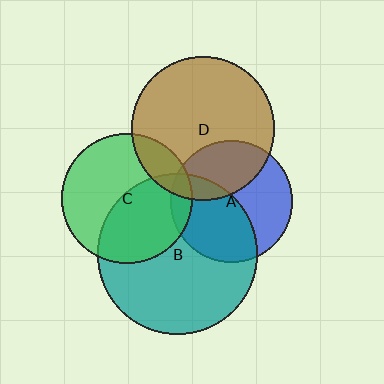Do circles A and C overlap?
Yes.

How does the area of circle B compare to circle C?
Approximately 1.5 times.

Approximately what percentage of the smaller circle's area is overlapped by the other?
Approximately 10%.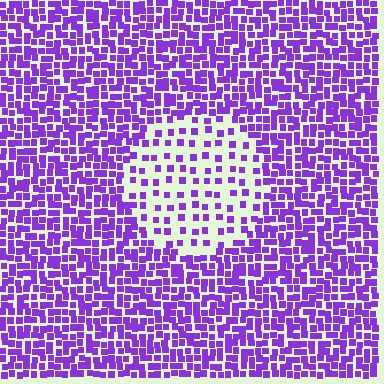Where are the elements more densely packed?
The elements are more densely packed outside the circle boundary.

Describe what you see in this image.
The image contains small purple elements arranged at two different densities. A circle-shaped region is visible where the elements are less densely packed than the surrounding area.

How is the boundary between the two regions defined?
The boundary is defined by a change in element density (approximately 2.6x ratio). All elements are the same color, size, and shape.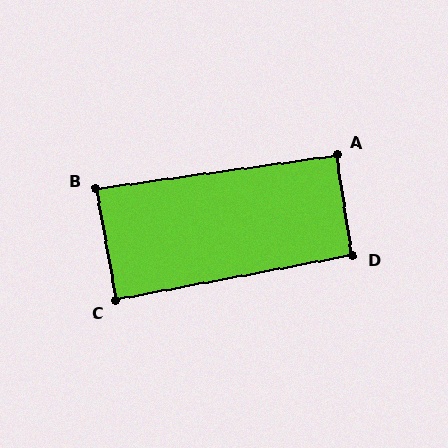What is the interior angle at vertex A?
Approximately 91 degrees (approximately right).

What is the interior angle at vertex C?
Approximately 89 degrees (approximately right).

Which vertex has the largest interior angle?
D, at approximately 92 degrees.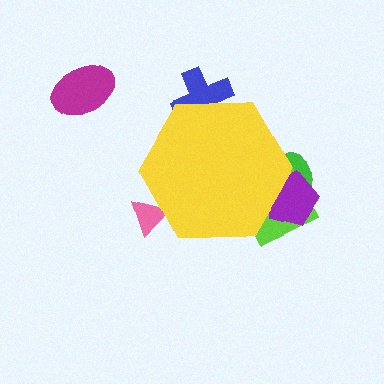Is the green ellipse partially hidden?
Yes, the green ellipse is partially hidden behind the yellow hexagon.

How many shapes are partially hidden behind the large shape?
5 shapes are partially hidden.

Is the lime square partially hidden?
Yes, the lime square is partially hidden behind the yellow hexagon.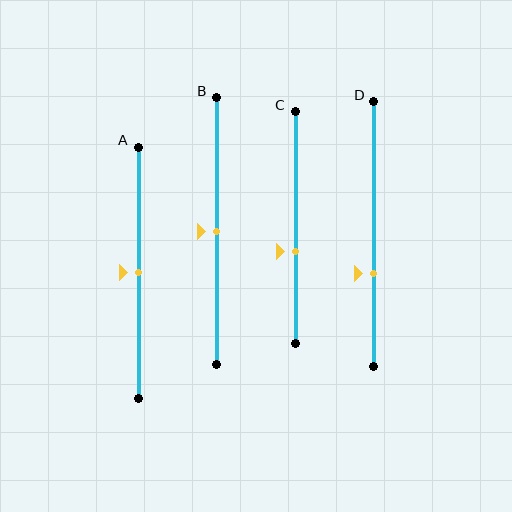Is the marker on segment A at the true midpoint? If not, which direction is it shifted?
Yes, the marker on segment A is at the true midpoint.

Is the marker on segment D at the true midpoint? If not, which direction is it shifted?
No, the marker on segment D is shifted downward by about 15% of the segment length.